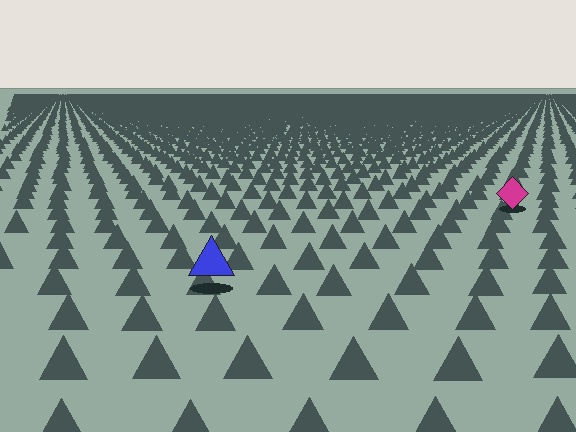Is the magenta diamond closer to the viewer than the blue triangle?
No. The blue triangle is closer — you can tell from the texture gradient: the ground texture is coarser near it.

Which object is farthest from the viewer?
The magenta diamond is farthest from the viewer. It appears smaller and the ground texture around it is denser.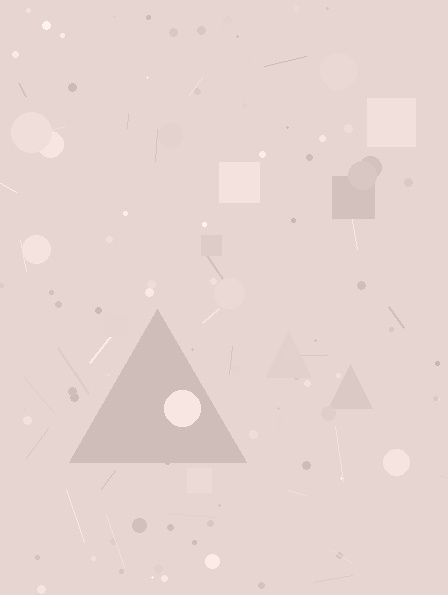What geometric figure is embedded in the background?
A triangle is embedded in the background.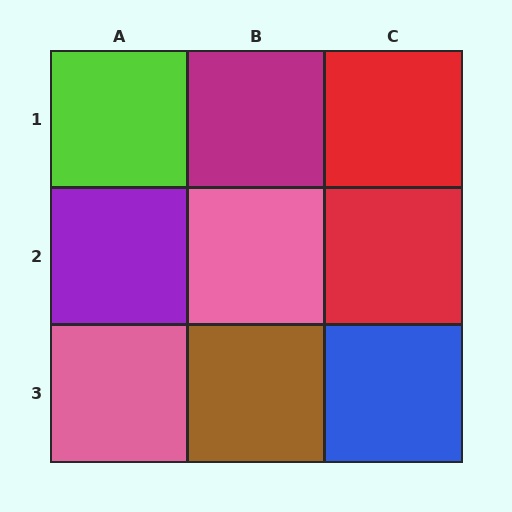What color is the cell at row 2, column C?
Red.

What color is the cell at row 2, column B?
Pink.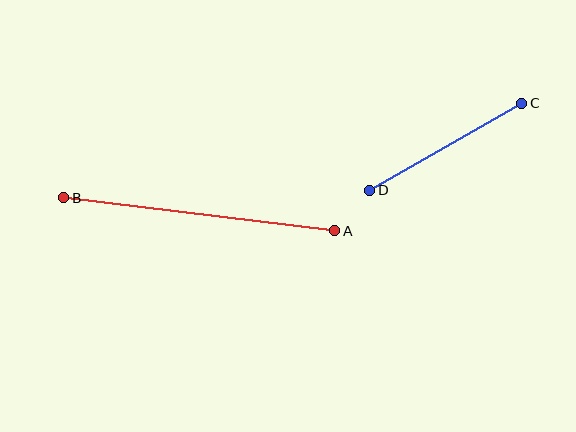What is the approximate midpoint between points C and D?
The midpoint is at approximately (446, 147) pixels.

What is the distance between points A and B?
The distance is approximately 273 pixels.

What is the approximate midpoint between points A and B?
The midpoint is at approximately (199, 214) pixels.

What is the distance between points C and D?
The distance is approximately 175 pixels.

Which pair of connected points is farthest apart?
Points A and B are farthest apart.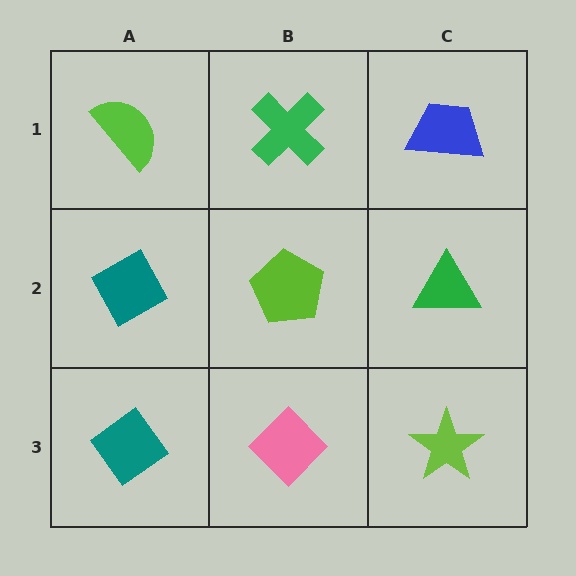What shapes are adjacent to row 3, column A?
A teal diamond (row 2, column A), a pink diamond (row 3, column B).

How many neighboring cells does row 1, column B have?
3.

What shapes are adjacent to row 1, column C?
A green triangle (row 2, column C), a green cross (row 1, column B).